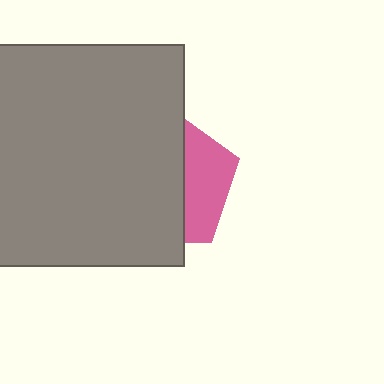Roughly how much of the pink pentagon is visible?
A small part of it is visible (roughly 33%).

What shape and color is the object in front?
The object in front is a gray square.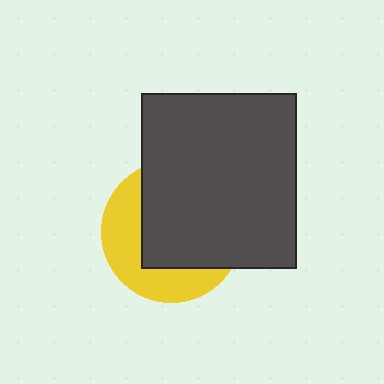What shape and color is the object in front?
The object in front is a dark gray rectangle.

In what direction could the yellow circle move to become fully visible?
The yellow circle could move toward the lower-left. That would shift it out from behind the dark gray rectangle entirely.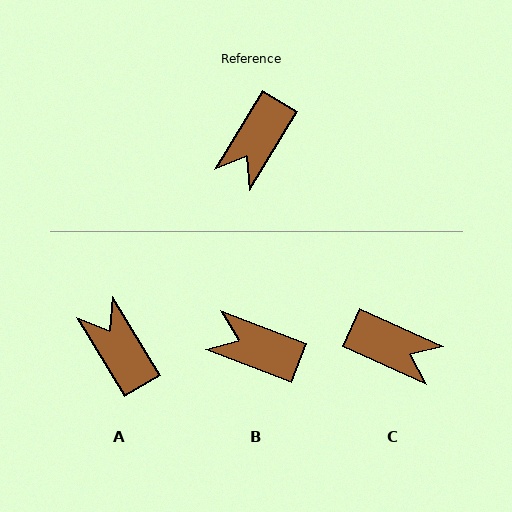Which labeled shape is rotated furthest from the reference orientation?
A, about 118 degrees away.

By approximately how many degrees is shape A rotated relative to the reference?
Approximately 118 degrees clockwise.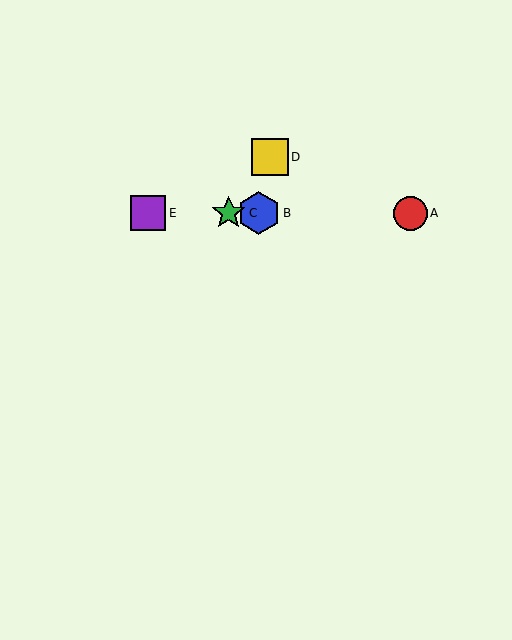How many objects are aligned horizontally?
4 objects (A, B, C, E) are aligned horizontally.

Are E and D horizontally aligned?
No, E is at y≈213 and D is at y≈157.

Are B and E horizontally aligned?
Yes, both are at y≈213.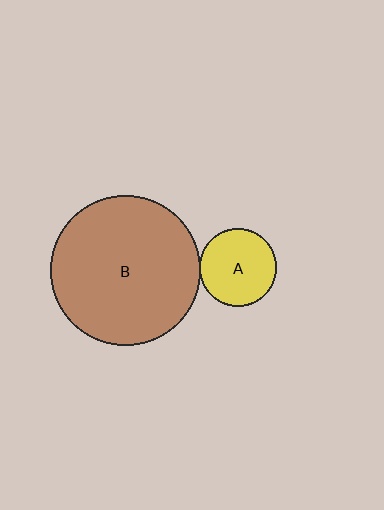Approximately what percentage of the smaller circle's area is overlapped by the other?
Approximately 5%.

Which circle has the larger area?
Circle B (brown).